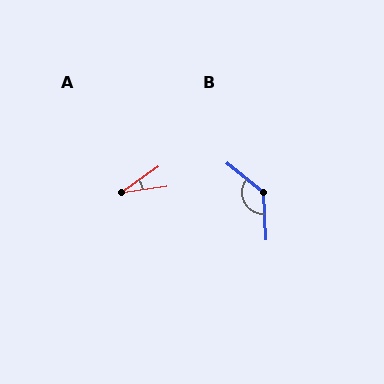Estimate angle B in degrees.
Approximately 132 degrees.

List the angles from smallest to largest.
A (27°), B (132°).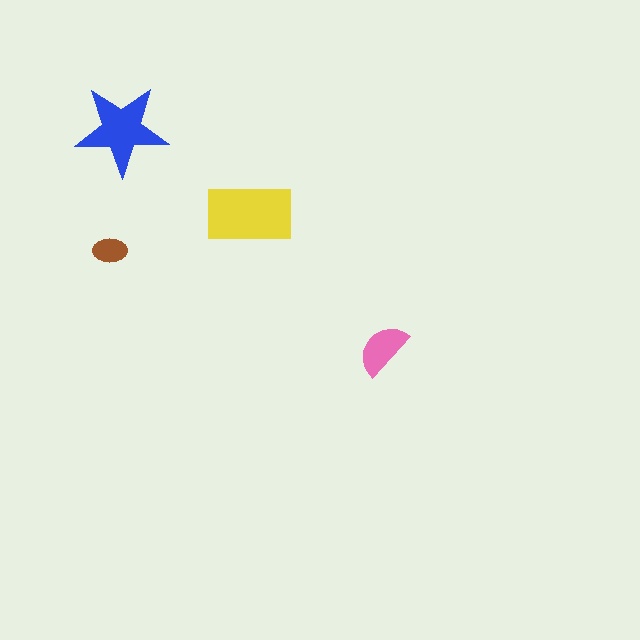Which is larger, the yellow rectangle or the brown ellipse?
The yellow rectangle.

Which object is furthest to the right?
The pink semicircle is rightmost.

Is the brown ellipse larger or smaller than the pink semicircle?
Smaller.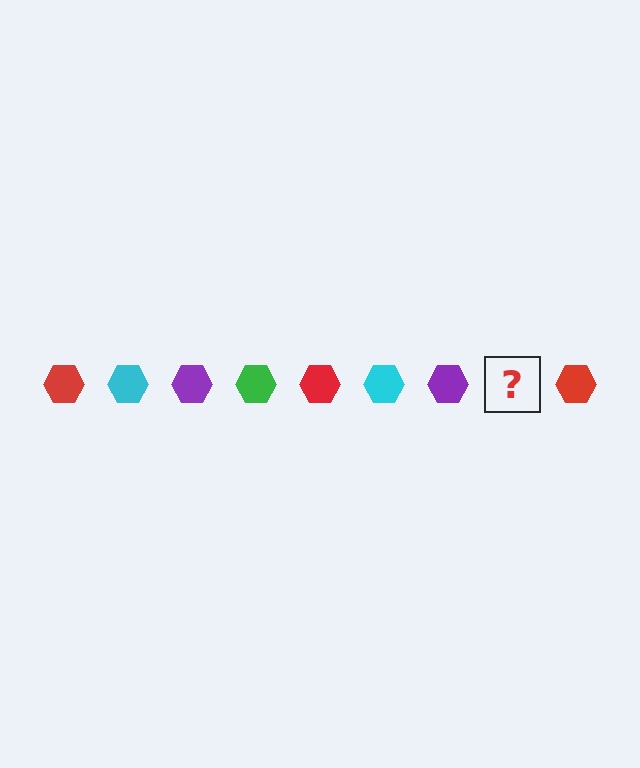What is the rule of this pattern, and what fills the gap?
The rule is that the pattern cycles through red, cyan, purple, green hexagons. The gap should be filled with a green hexagon.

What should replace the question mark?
The question mark should be replaced with a green hexagon.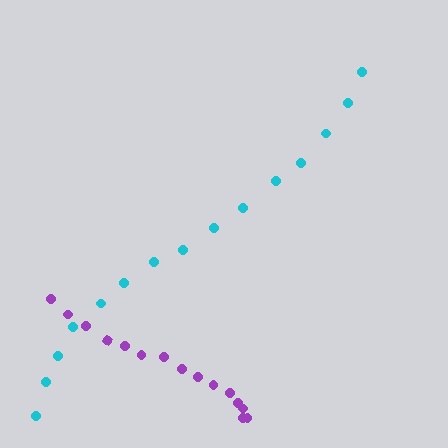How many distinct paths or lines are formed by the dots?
There are 2 distinct paths.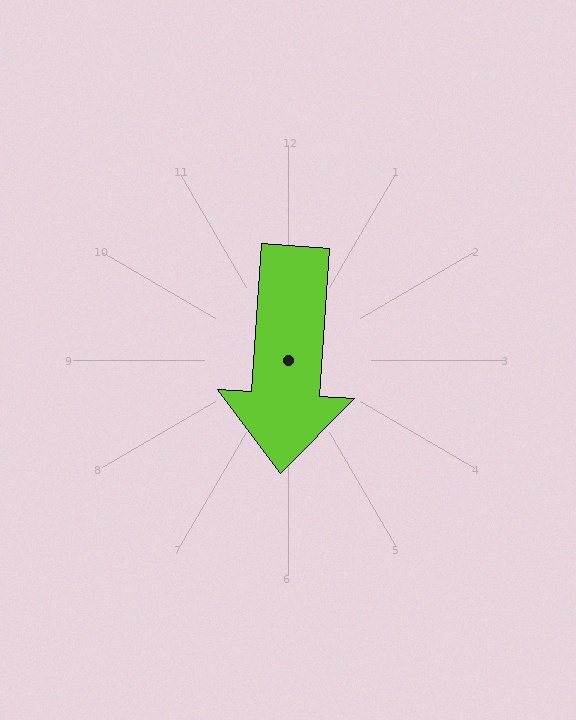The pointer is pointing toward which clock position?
Roughly 6 o'clock.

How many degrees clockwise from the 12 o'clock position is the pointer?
Approximately 184 degrees.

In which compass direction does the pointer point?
South.